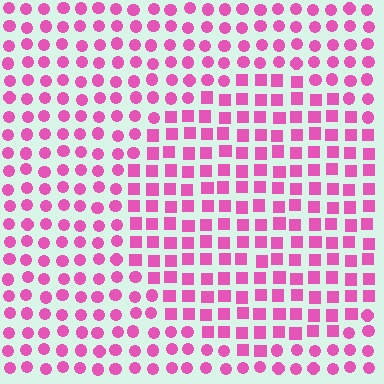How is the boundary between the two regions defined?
The boundary is defined by a change in element shape: squares inside vs. circles outside. All elements share the same color and spacing.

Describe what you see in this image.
The image is filled with small pink elements arranged in a uniform grid. A circle-shaped region contains squares, while the surrounding area contains circles. The boundary is defined purely by the change in element shape.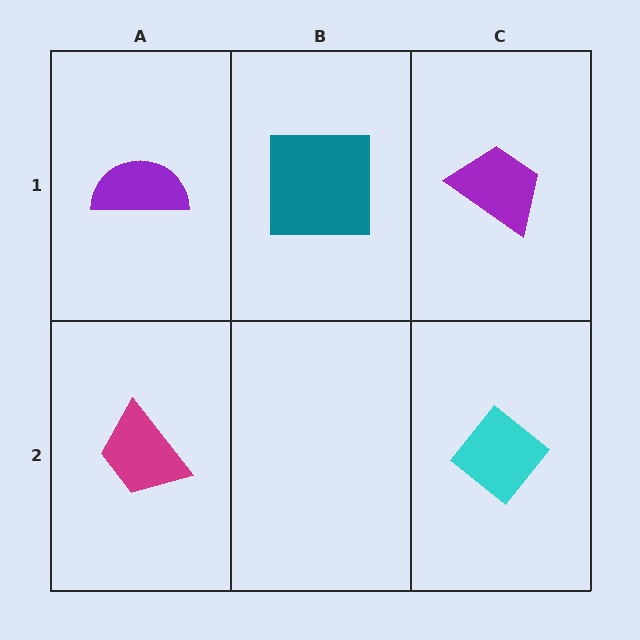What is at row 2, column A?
A magenta trapezoid.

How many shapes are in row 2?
2 shapes.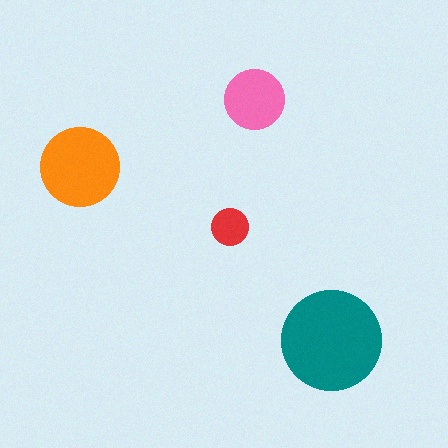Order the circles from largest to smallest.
the teal one, the orange one, the pink one, the red one.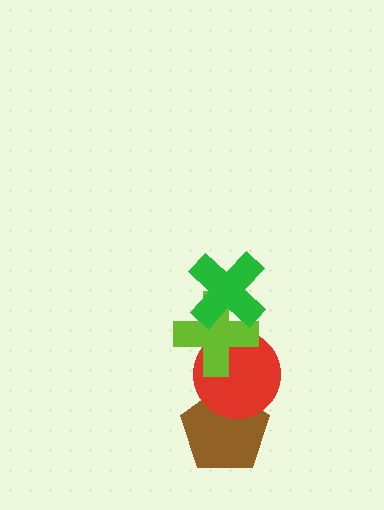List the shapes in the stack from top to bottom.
From top to bottom: the green cross, the lime cross, the red circle, the brown pentagon.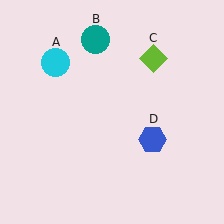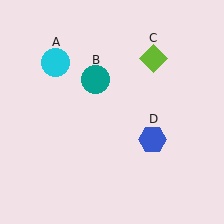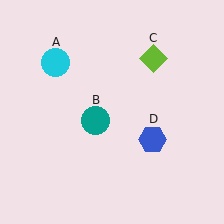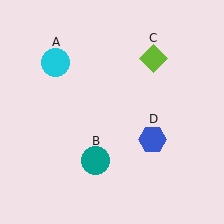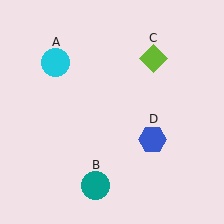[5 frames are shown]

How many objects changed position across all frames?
1 object changed position: teal circle (object B).